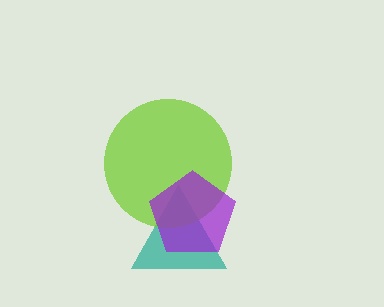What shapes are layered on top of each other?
The layered shapes are: a teal triangle, a lime circle, a purple pentagon.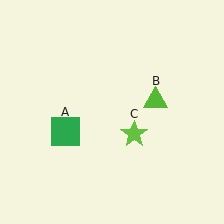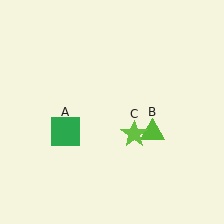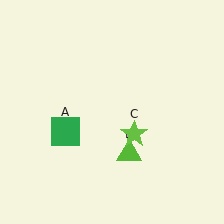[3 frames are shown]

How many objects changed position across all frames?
1 object changed position: lime triangle (object B).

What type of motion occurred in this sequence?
The lime triangle (object B) rotated clockwise around the center of the scene.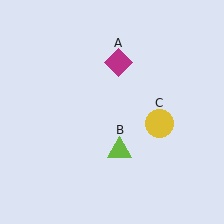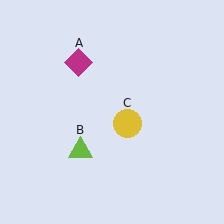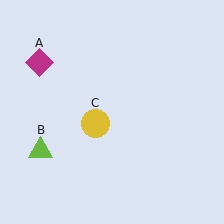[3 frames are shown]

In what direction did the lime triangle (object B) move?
The lime triangle (object B) moved left.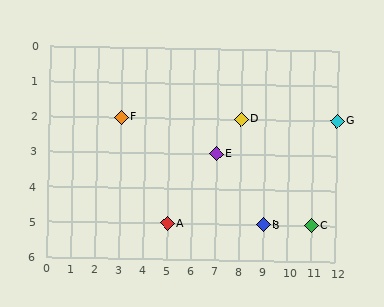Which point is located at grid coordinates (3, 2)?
Point F is at (3, 2).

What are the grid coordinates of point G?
Point G is at grid coordinates (12, 2).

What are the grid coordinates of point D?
Point D is at grid coordinates (8, 2).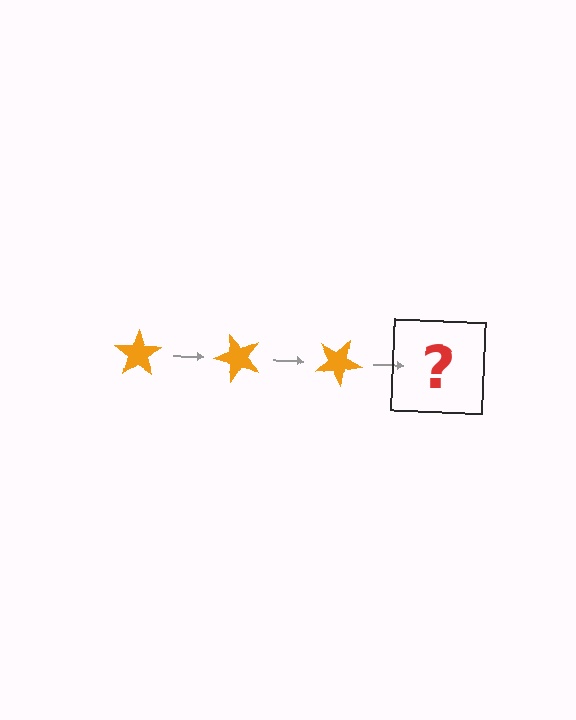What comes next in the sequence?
The next element should be an orange star rotated 150 degrees.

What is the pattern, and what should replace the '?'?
The pattern is that the star rotates 50 degrees each step. The '?' should be an orange star rotated 150 degrees.